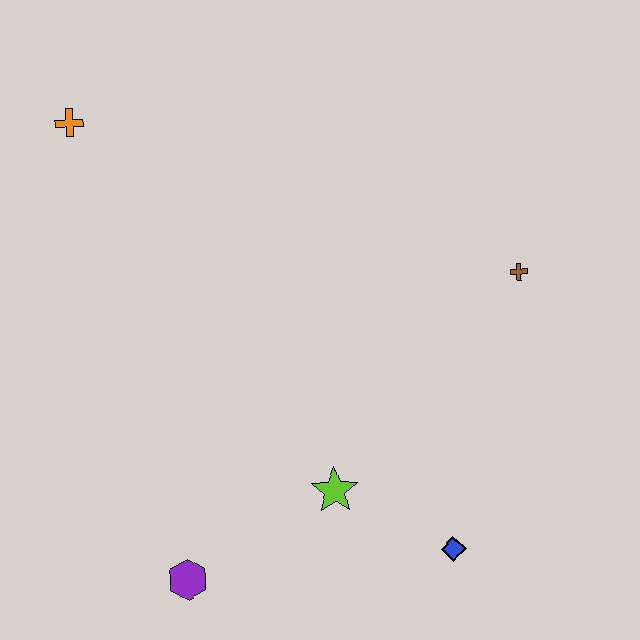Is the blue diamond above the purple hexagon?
Yes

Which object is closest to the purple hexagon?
The lime star is closest to the purple hexagon.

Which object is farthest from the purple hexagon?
The orange cross is farthest from the purple hexagon.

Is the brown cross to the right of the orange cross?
Yes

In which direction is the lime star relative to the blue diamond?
The lime star is to the left of the blue diamond.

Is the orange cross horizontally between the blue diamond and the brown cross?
No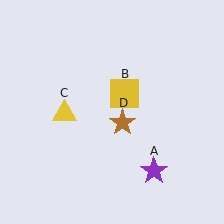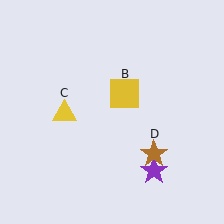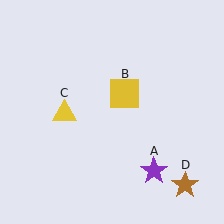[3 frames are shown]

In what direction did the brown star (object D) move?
The brown star (object D) moved down and to the right.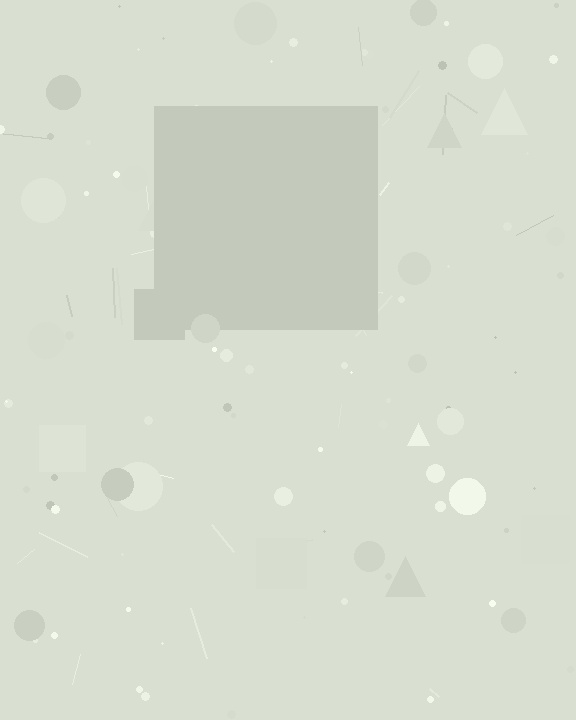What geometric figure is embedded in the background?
A square is embedded in the background.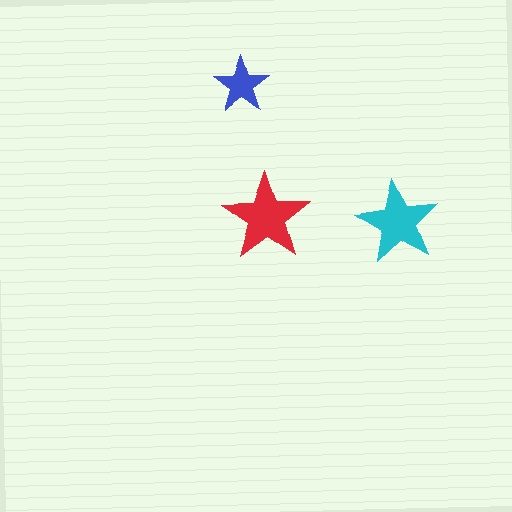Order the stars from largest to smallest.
the red one, the cyan one, the blue one.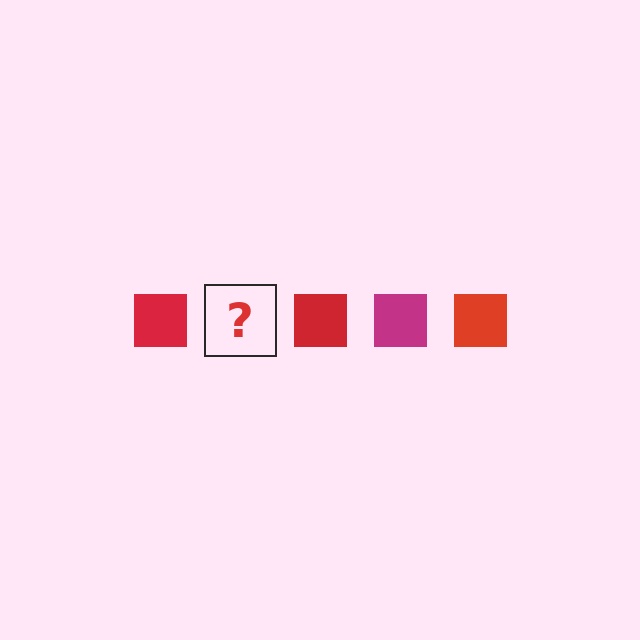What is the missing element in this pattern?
The missing element is a magenta square.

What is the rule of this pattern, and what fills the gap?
The rule is that the pattern cycles through red, magenta squares. The gap should be filled with a magenta square.